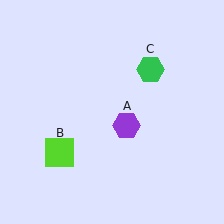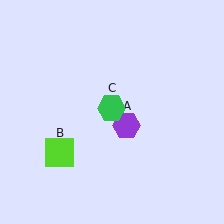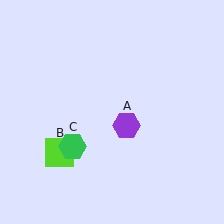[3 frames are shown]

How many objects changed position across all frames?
1 object changed position: green hexagon (object C).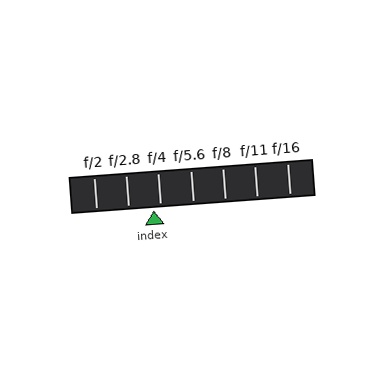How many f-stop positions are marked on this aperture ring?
There are 7 f-stop positions marked.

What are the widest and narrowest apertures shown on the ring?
The widest aperture shown is f/2 and the narrowest is f/16.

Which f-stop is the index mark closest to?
The index mark is closest to f/4.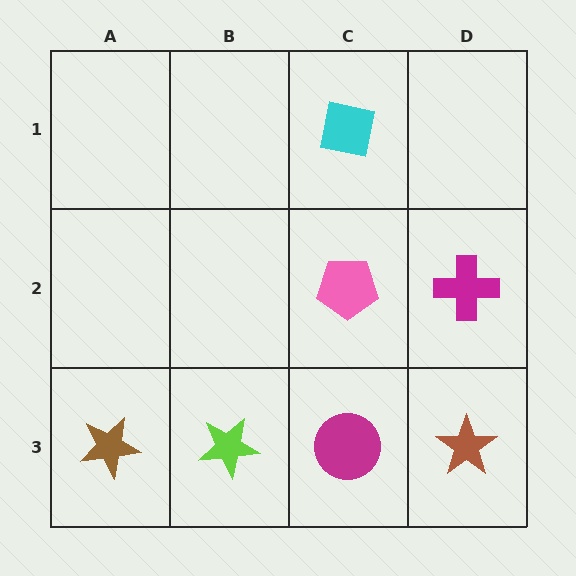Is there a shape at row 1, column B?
No, that cell is empty.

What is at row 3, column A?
A brown star.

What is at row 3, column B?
A lime star.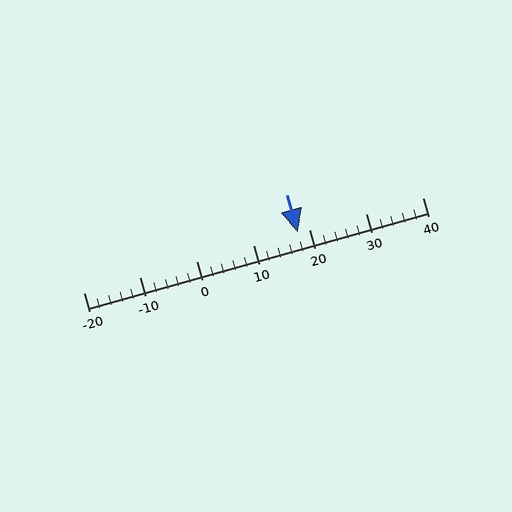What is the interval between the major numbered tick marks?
The major tick marks are spaced 10 units apart.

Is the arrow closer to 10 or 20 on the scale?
The arrow is closer to 20.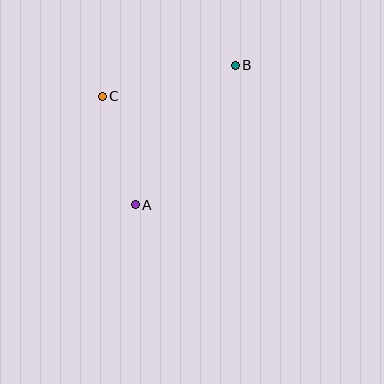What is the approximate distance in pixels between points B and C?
The distance between B and C is approximately 137 pixels.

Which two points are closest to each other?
Points A and C are closest to each other.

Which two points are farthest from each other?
Points A and B are farthest from each other.